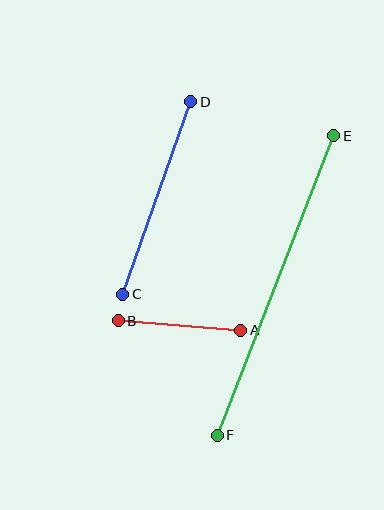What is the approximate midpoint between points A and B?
The midpoint is at approximately (179, 326) pixels.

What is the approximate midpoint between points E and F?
The midpoint is at approximately (276, 286) pixels.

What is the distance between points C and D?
The distance is approximately 204 pixels.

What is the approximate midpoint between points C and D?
The midpoint is at approximately (157, 198) pixels.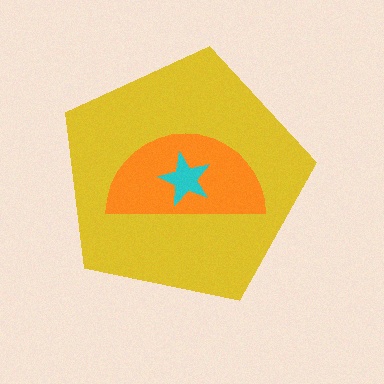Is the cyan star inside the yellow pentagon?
Yes.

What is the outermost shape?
The yellow pentagon.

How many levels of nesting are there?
3.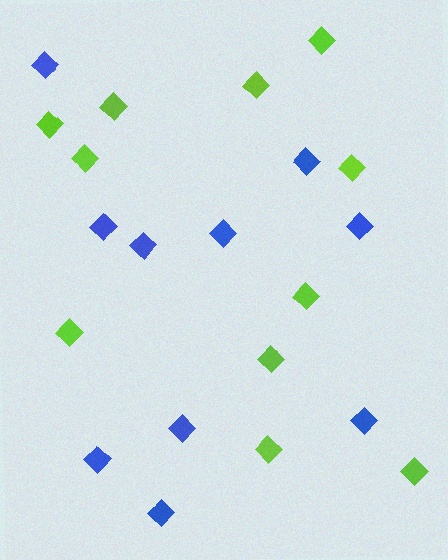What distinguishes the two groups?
There are 2 groups: one group of blue diamonds (10) and one group of lime diamonds (11).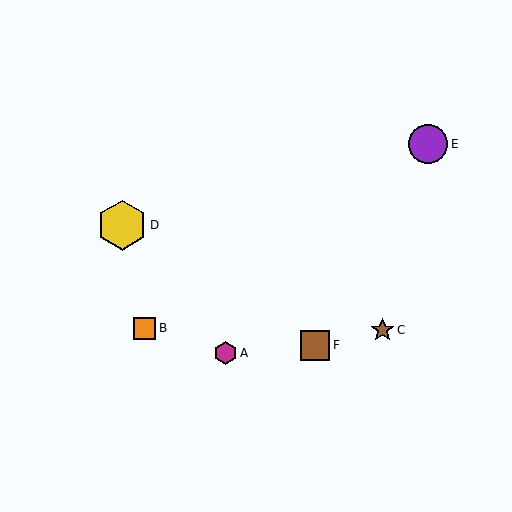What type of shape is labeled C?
Shape C is a brown star.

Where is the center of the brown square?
The center of the brown square is at (315, 345).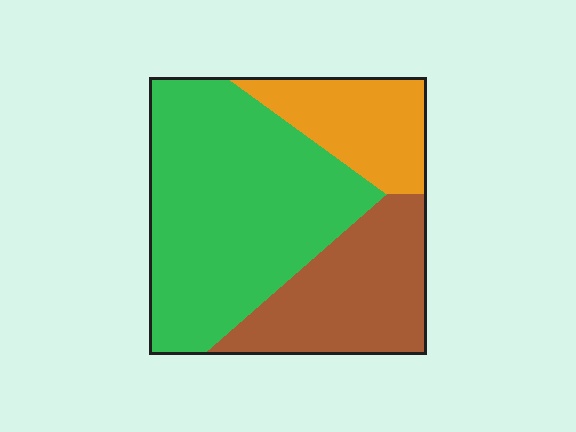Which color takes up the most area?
Green, at roughly 55%.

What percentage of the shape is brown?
Brown covers 27% of the shape.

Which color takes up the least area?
Orange, at roughly 20%.